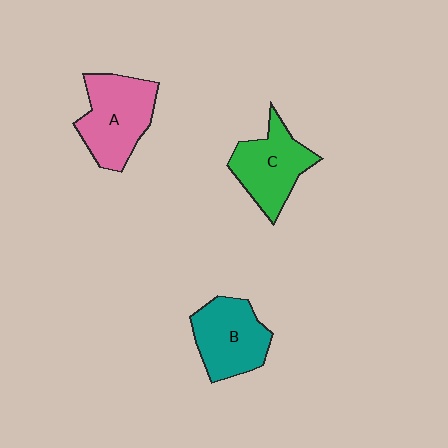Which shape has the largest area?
Shape A (pink).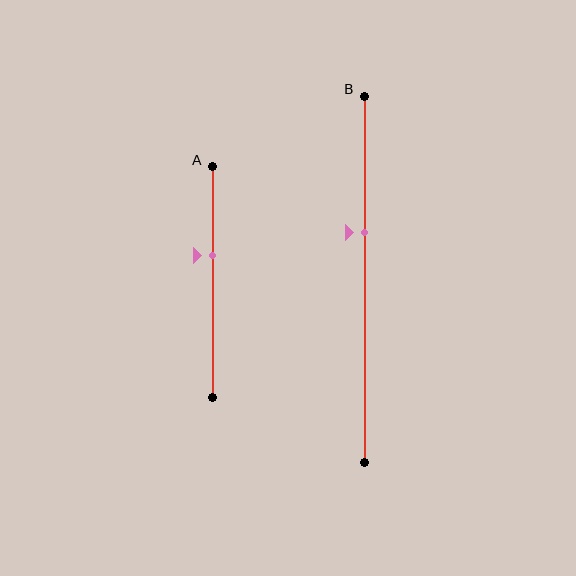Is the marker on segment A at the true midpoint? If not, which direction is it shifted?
No, the marker on segment A is shifted upward by about 11% of the segment length.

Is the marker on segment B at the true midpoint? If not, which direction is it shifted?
No, the marker on segment B is shifted upward by about 13% of the segment length.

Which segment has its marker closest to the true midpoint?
Segment A has its marker closest to the true midpoint.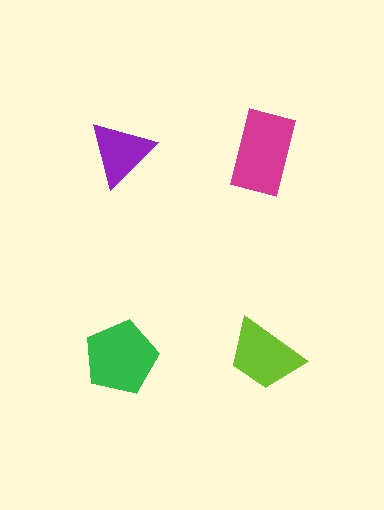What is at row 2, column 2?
A lime trapezoid.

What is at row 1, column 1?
A purple triangle.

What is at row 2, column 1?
A green pentagon.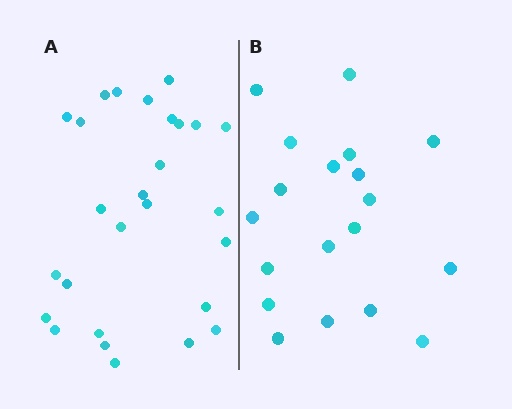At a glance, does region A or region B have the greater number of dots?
Region A (the left region) has more dots.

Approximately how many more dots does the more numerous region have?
Region A has roughly 8 or so more dots than region B.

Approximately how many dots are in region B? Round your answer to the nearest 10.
About 20 dots. (The exact count is 19, which rounds to 20.)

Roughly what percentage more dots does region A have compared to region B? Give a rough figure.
About 40% more.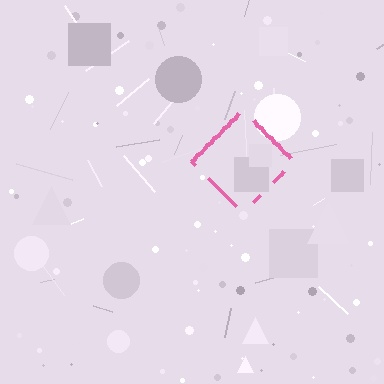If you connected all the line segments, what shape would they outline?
They would outline a diamond.